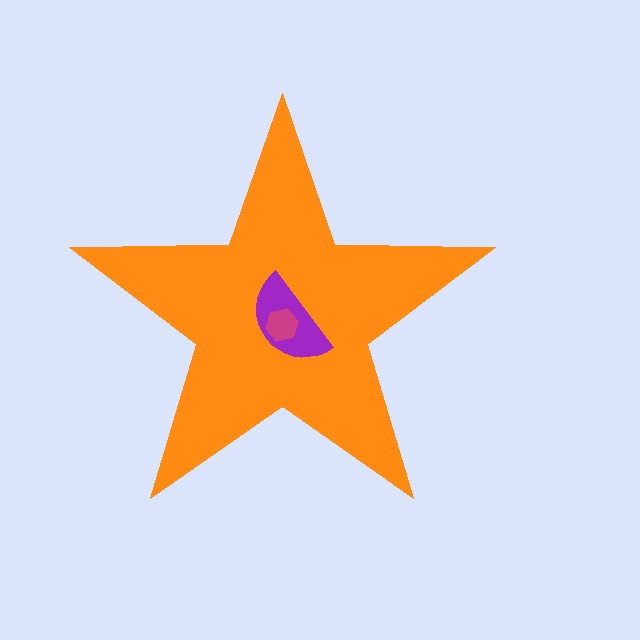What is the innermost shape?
The magenta hexagon.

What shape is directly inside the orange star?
The purple semicircle.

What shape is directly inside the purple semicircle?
The magenta hexagon.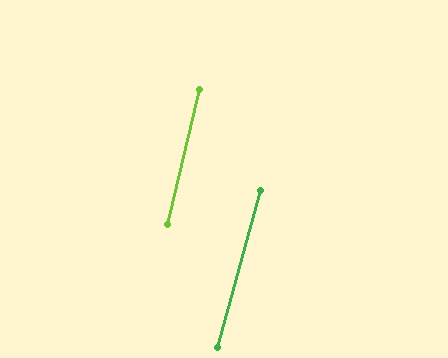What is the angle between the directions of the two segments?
Approximately 2 degrees.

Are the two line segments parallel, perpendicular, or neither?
Parallel — their directions differ by only 1.7°.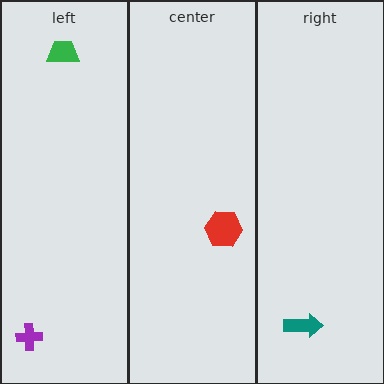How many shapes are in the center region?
1.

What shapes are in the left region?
The purple cross, the green trapezoid.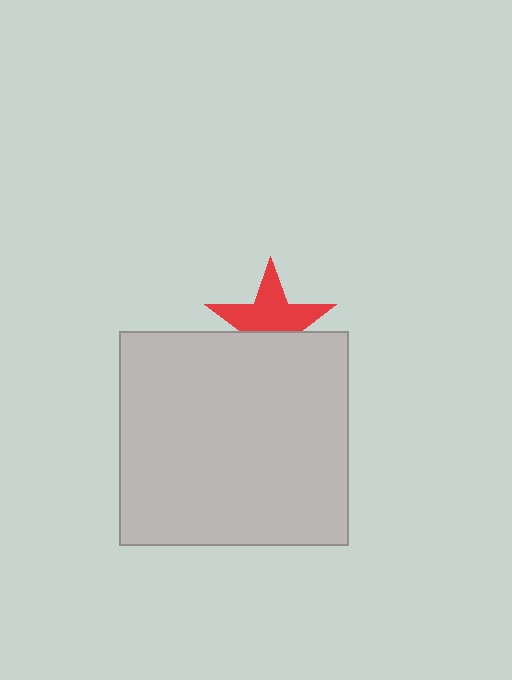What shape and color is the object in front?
The object in front is a light gray rectangle.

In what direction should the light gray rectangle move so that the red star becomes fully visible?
The light gray rectangle should move down. That is the shortest direction to clear the overlap and leave the red star fully visible.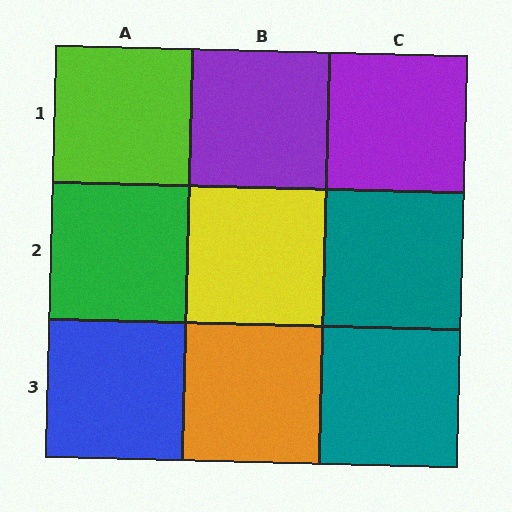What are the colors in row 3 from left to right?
Blue, orange, teal.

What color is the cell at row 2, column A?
Green.